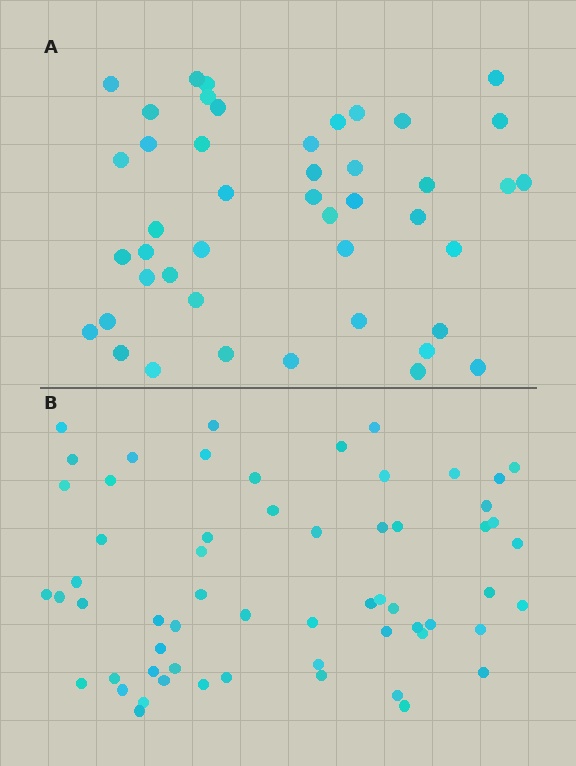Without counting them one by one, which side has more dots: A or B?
Region B (the bottom region) has more dots.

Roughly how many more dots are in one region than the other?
Region B has approximately 15 more dots than region A.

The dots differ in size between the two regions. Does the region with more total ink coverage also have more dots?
No. Region A has more total ink coverage because its dots are larger, but region B actually contains more individual dots. Total area can be misleading — the number of items is what matters here.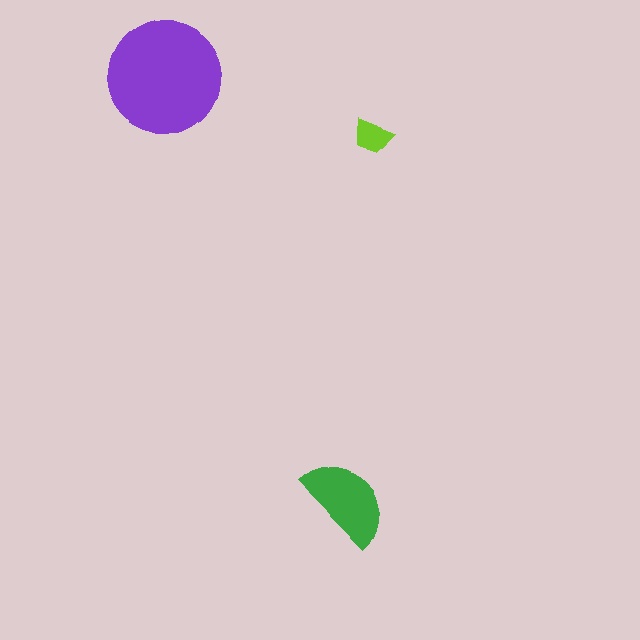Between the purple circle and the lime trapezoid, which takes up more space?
The purple circle.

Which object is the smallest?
The lime trapezoid.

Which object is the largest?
The purple circle.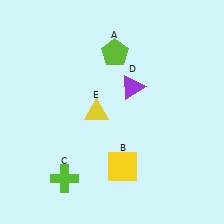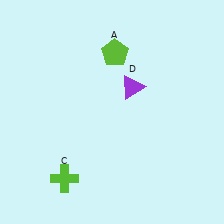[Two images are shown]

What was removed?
The yellow square (B), the yellow triangle (E) were removed in Image 2.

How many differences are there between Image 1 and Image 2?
There are 2 differences between the two images.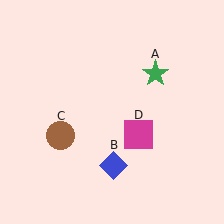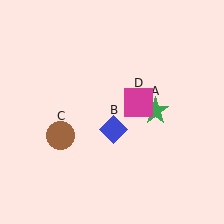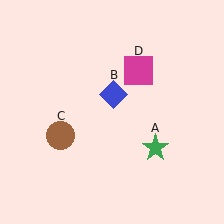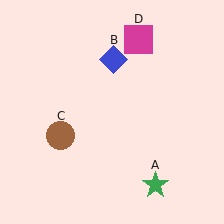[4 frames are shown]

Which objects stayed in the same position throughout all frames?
Brown circle (object C) remained stationary.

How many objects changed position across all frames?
3 objects changed position: green star (object A), blue diamond (object B), magenta square (object D).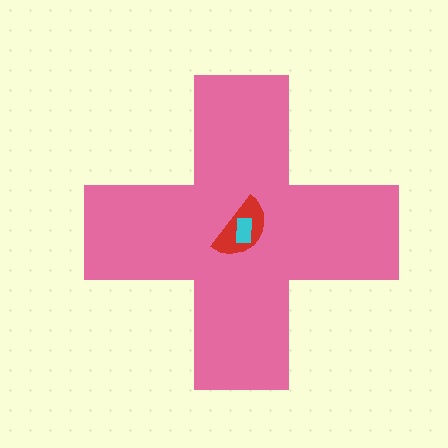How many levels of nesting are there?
3.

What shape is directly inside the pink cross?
The red semicircle.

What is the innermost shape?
The cyan rectangle.